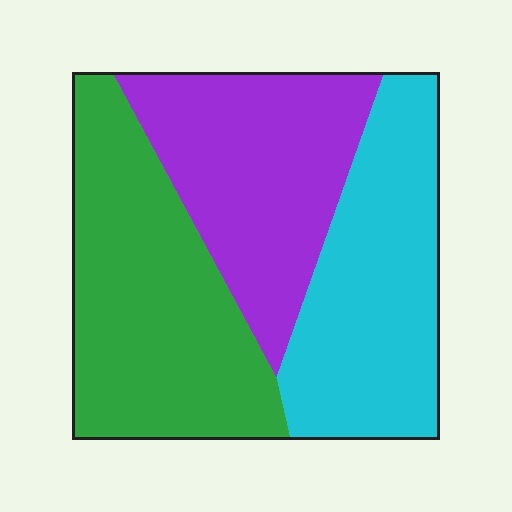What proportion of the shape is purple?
Purple takes up about one third (1/3) of the shape.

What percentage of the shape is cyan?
Cyan covers 32% of the shape.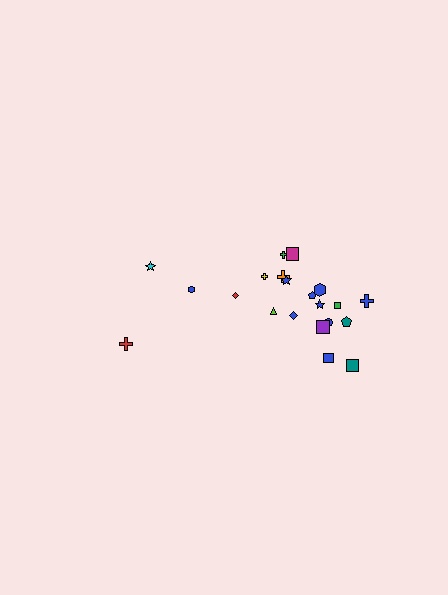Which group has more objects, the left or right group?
The right group.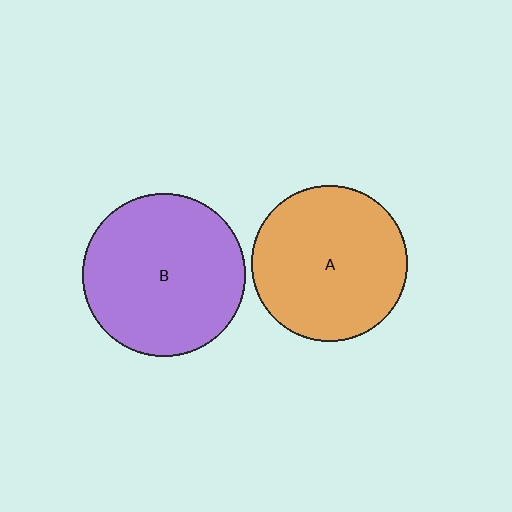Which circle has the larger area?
Circle B (purple).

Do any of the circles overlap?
No, none of the circles overlap.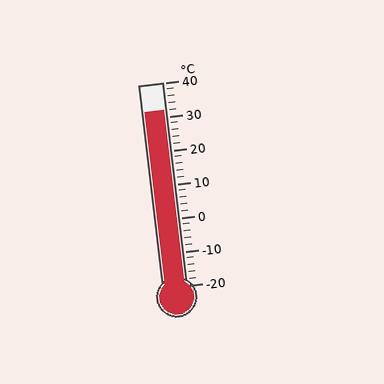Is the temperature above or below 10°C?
The temperature is above 10°C.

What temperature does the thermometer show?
The thermometer shows approximately 32°C.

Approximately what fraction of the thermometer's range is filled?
The thermometer is filled to approximately 85% of its range.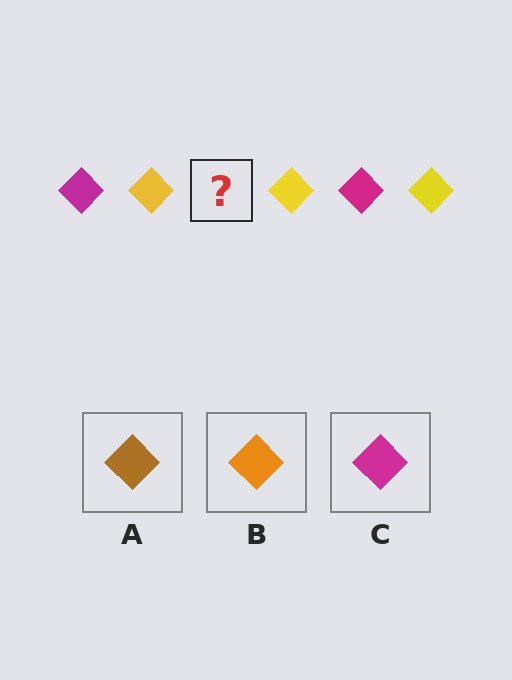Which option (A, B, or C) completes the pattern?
C.